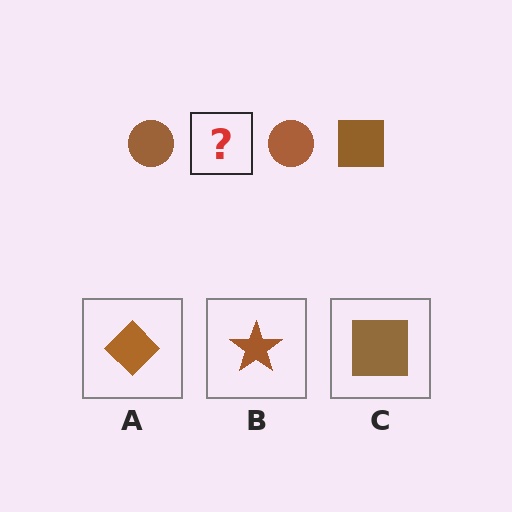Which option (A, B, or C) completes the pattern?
C.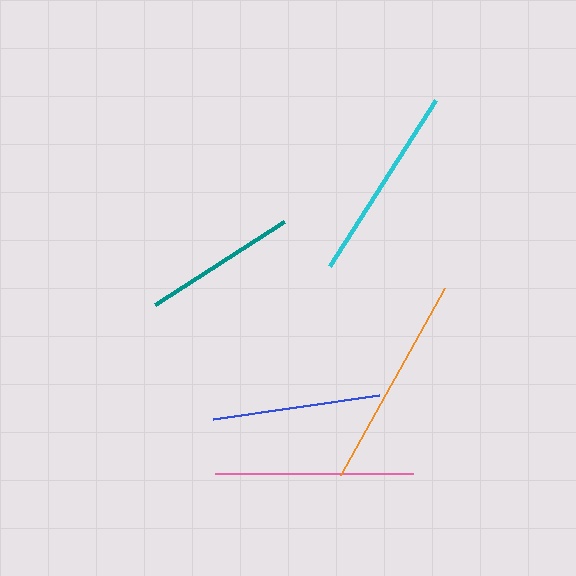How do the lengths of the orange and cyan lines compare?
The orange and cyan lines are approximately the same length.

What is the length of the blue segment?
The blue segment is approximately 168 pixels long.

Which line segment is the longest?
The orange line is the longest at approximately 215 pixels.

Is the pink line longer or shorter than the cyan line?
The pink line is longer than the cyan line.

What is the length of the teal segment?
The teal segment is approximately 154 pixels long.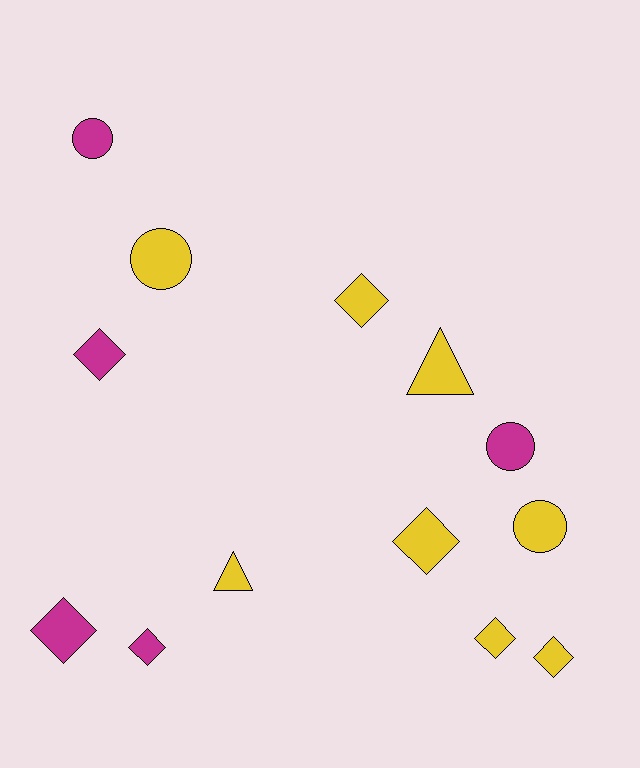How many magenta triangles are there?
There are no magenta triangles.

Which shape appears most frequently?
Diamond, with 7 objects.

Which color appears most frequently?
Yellow, with 8 objects.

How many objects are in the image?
There are 13 objects.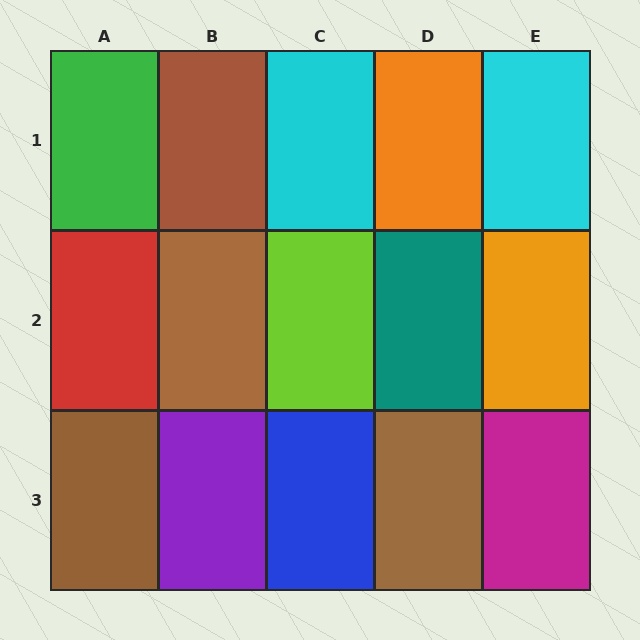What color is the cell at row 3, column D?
Brown.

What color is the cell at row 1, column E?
Cyan.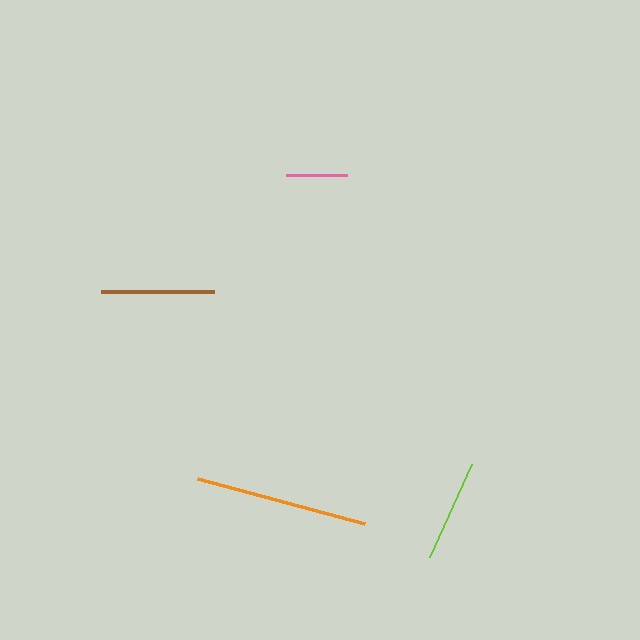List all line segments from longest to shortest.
From longest to shortest: orange, brown, lime, pink.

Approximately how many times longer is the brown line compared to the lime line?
The brown line is approximately 1.1 times the length of the lime line.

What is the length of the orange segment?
The orange segment is approximately 173 pixels long.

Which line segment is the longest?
The orange line is the longest at approximately 173 pixels.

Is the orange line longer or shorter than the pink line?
The orange line is longer than the pink line.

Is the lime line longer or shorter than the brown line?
The brown line is longer than the lime line.